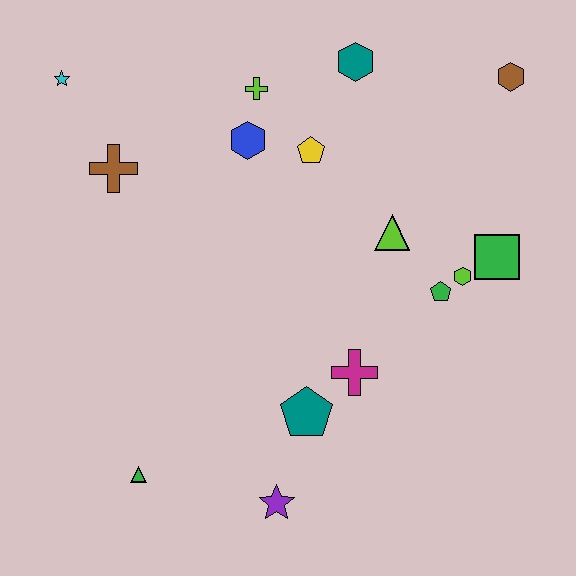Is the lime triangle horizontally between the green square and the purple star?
Yes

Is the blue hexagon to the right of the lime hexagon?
No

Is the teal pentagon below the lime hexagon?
Yes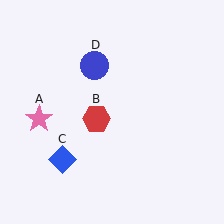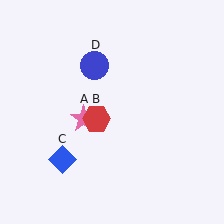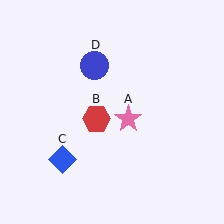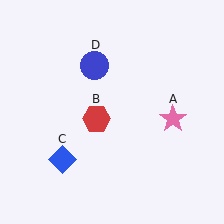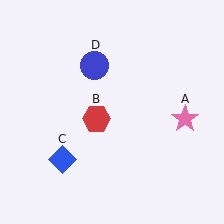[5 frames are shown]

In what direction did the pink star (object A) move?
The pink star (object A) moved right.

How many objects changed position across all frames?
1 object changed position: pink star (object A).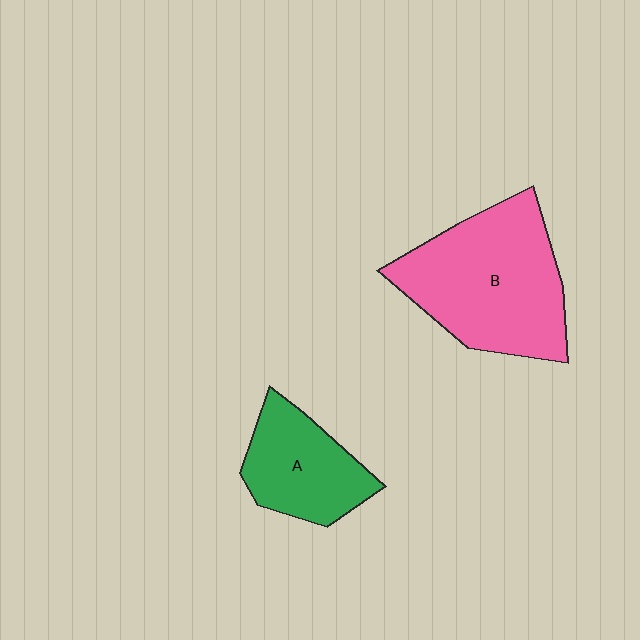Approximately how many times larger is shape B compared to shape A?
Approximately 1.8 times.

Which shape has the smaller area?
Shape A (green).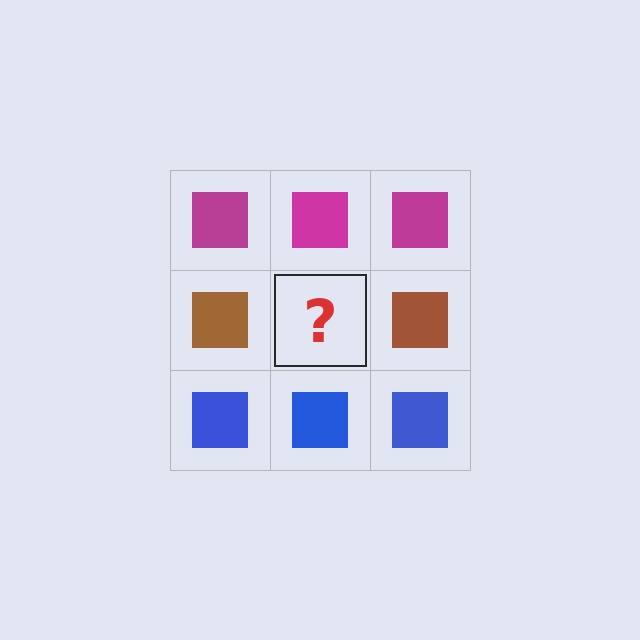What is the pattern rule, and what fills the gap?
The rule is that each row has a consistent color. The gap should be filled with a brown square.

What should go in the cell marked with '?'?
The missing cell should contain a brown square.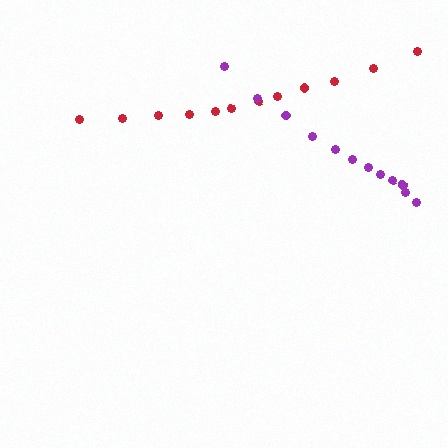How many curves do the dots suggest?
There are 2 distinct paths.